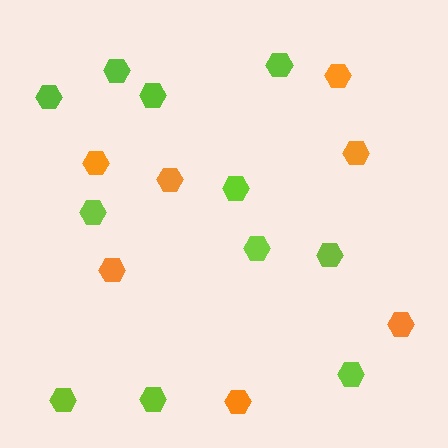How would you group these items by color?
There are 2 groups: one group of orange hexagons (7) and one group of lime hexagons (11).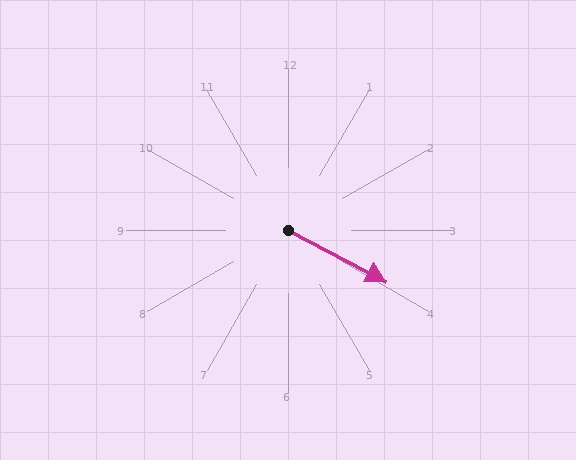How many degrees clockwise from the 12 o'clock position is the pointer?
Approximately 118 degrees.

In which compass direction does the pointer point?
Southeast.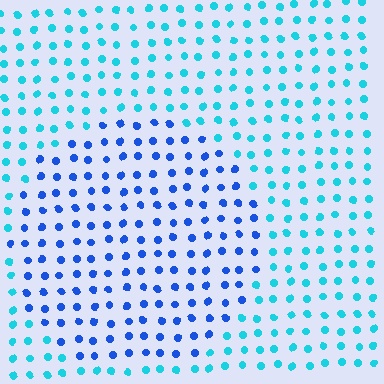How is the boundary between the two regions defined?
The boundary is defined purely by a slight shift in hue (about 38 degrees). Spacing, size, and orientation are identical on both sides.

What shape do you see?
I see a circle.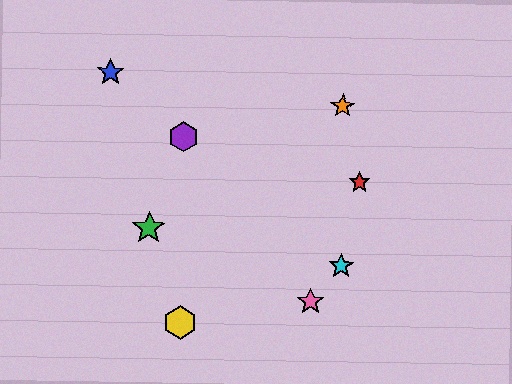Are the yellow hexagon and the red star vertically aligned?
No, the yellow hexagon is at x≈180 and the red star is at x≈360.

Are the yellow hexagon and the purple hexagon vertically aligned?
Yes, both are at x≈180.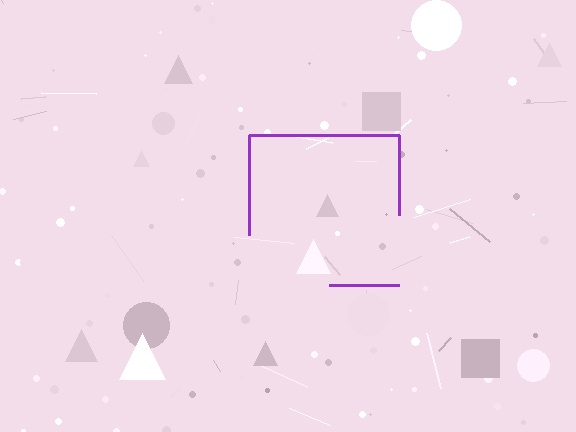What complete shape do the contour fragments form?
The contour fragments form a square.